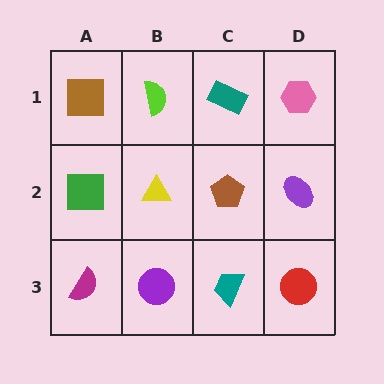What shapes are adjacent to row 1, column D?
A purple ellipse (row 2, column D), a teal rectangle (row 1, column C).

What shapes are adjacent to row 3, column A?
A green square (row 2, column A), a purple circle (row 3, column B).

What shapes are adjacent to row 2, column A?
A brown square (row 1, column A), a magenta semicircle (row 3, column A), a yellow triangle (row 2, column B).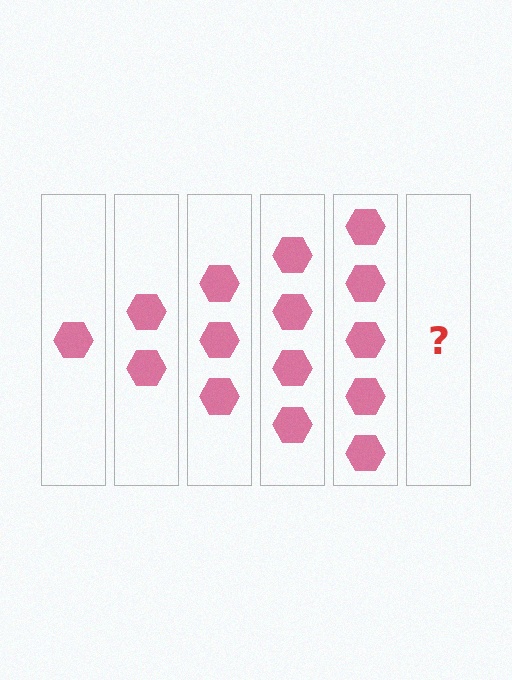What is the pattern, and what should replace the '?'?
The pattern is that each step adds one more hexagon. The '?' should be 6 hexagons.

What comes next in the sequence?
The next element should be 6 hexagons.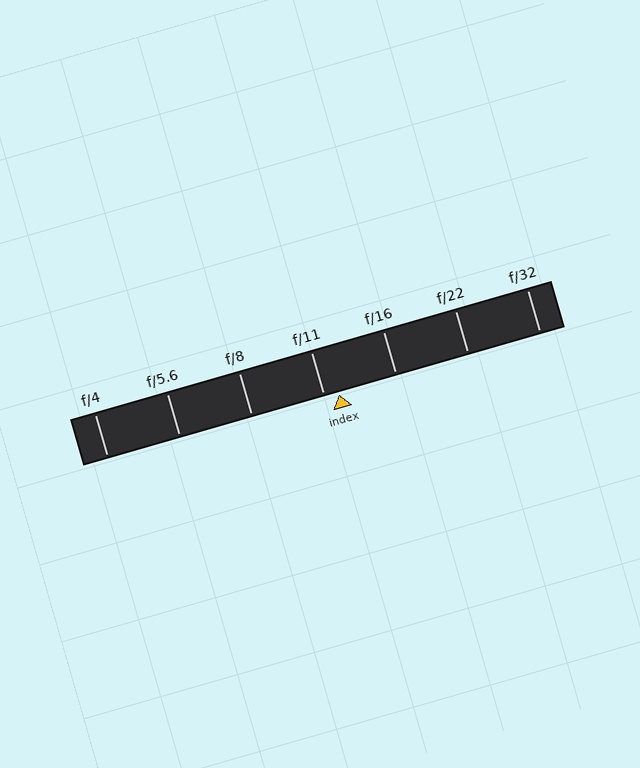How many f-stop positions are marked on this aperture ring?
There are 7 f-stop positions marked.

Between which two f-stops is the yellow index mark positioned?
The index mark is between f/11 and f/16.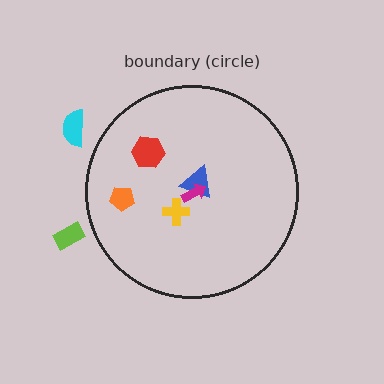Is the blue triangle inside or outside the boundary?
Inside.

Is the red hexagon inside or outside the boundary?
Inside.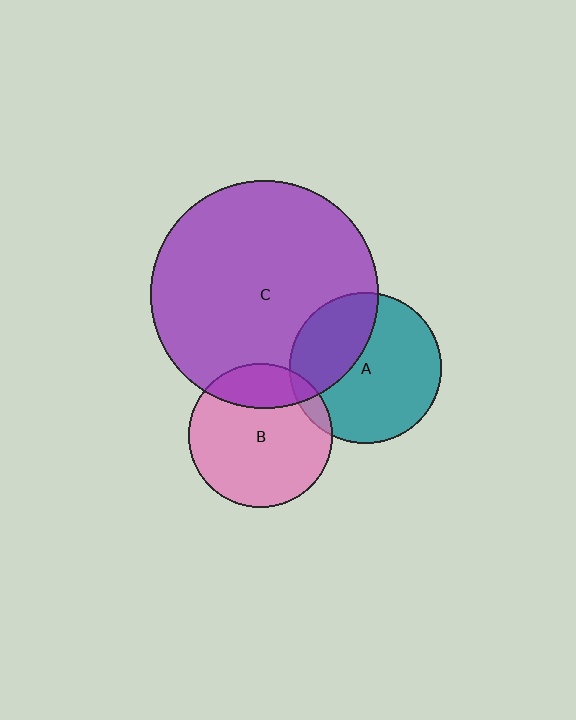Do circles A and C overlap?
Yes.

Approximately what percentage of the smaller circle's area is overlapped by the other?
Approximately 35%.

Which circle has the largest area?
Circle C (purple).